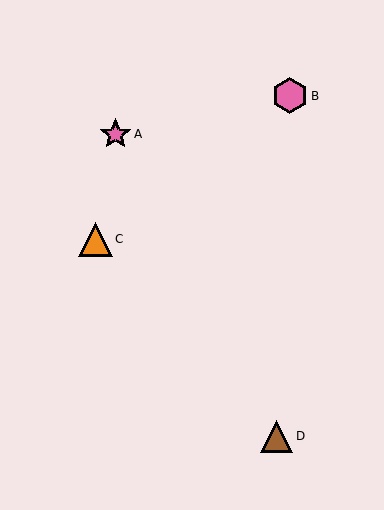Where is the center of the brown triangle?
The center of the brown triangle is at (277, 436).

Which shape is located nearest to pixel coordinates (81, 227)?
The orange triangle (labeled C) at (95, 239) is nearest to that location.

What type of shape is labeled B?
Shape B is a pink hexagon.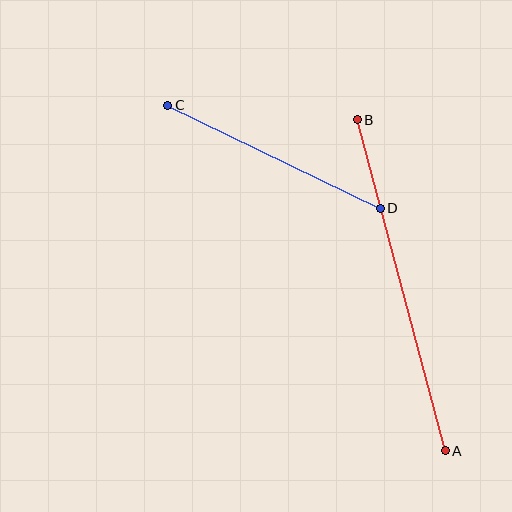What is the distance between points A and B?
The distance is approximately 343 pixels.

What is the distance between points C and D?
The distance is approximately 236 pixels.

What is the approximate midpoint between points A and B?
The midpoint is at approximately (401, 285) pixels.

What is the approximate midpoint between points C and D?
The midpoint is at approximately (274, 157) pixels.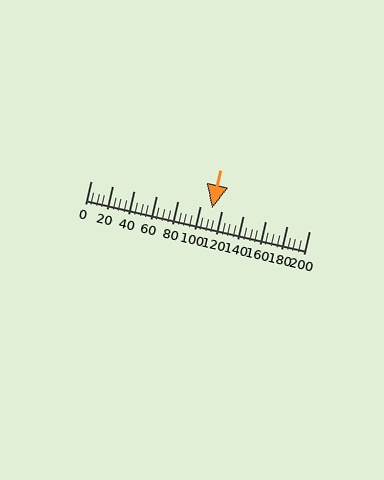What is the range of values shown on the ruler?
The ruler shows values from 0 to 200.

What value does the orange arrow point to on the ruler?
The orange arrow points to approximately 111.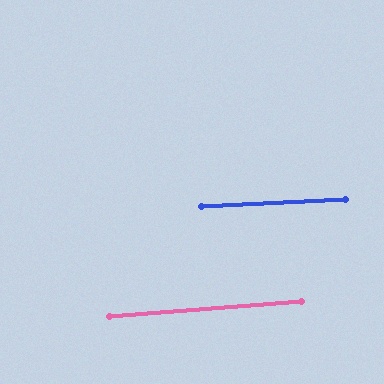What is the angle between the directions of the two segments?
Approximately 2 degrees.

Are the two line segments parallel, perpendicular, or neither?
Parallel — their directions differ by only 1.8°.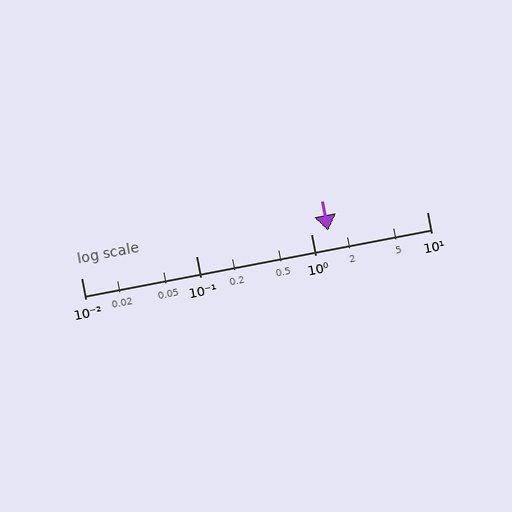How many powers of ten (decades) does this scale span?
The scale spans 3 decades, from 0.01 to 10.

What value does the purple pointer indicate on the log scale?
The pointer indicates approximately 1.4.